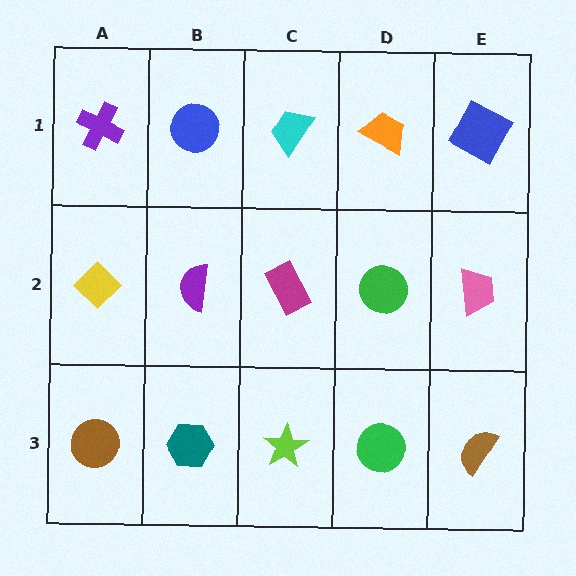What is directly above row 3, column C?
A magenta rectangle.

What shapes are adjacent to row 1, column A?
A yellow diamond (row 2, column A), a blue circle (row 1, column B).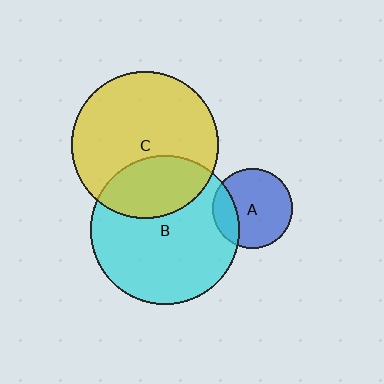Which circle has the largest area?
Circle B (cyan).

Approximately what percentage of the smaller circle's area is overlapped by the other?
Approximately 20%.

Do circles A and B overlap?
Yes.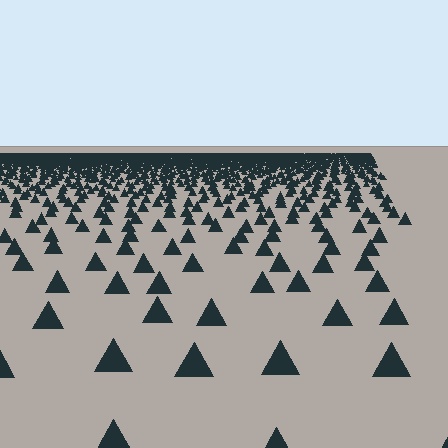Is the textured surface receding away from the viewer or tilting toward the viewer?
The surface is receding away from the viewer. Texture elements get smaller and denser toward the top.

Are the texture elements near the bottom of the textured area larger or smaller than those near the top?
Larger. Near the bottom, elements are closer to the viewer and appear at a bigger on-screen size.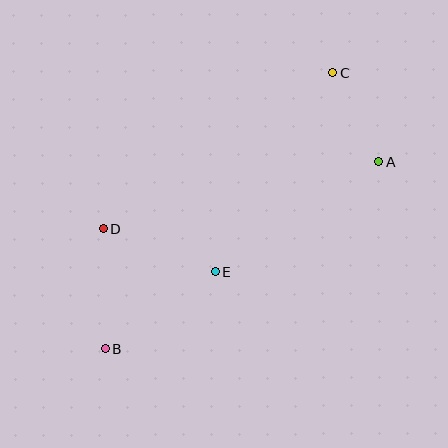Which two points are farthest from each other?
Points B and C are farthest from each other.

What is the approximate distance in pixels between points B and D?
The distance between B and D is approximately 120 pixels.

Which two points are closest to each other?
Points A and C are closest to each other.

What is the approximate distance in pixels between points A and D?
The distance between A and D is approximately 283 pixels.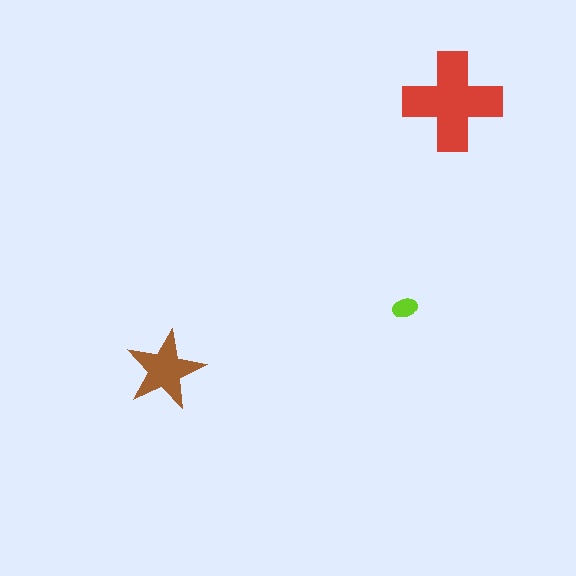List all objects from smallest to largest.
The lime ellipse, the brown star, the red cross.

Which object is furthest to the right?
The red cross is rightmost.